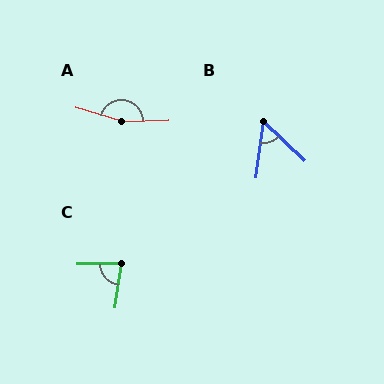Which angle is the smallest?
B, at approximately 53 degrees.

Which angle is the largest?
A, at approximately 162 degrees.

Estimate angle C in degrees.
Approximately 80 degrees.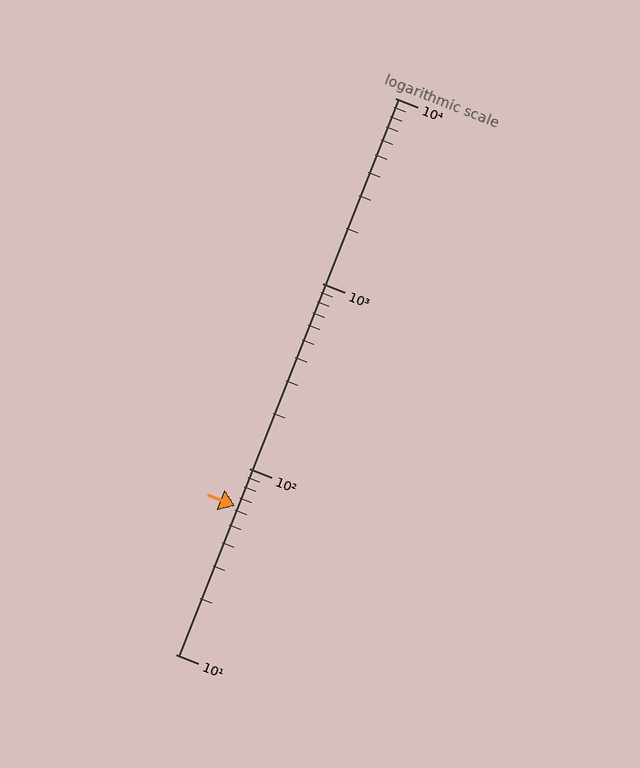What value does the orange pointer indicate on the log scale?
The pointer indicates approximately 63.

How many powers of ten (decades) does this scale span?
The scale spans 3 decades, from 10 to 10000.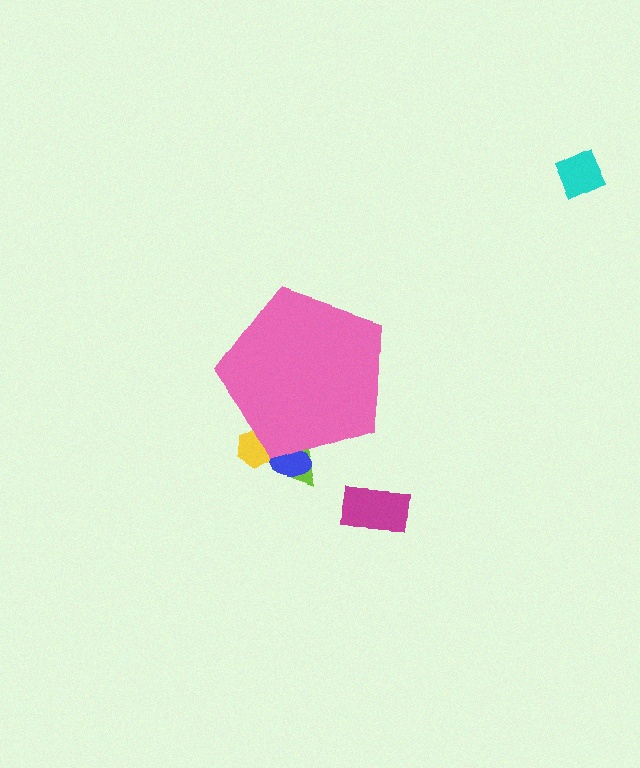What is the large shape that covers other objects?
A pink pentagon.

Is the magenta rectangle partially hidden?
No, the magenta rectangle is fully visible.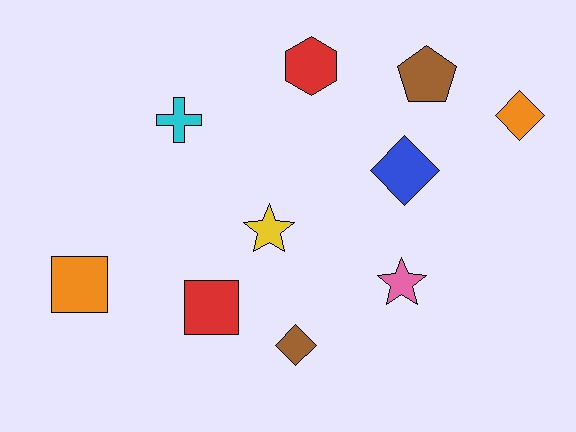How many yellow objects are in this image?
There is 1 yellow object.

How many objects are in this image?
There are 10 objects.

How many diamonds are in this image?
There are 3 diamonds.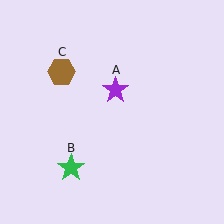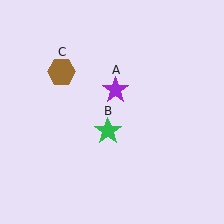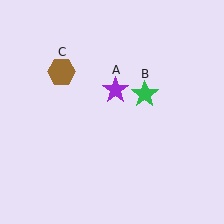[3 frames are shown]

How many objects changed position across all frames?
1 object changed position: green star (object B).